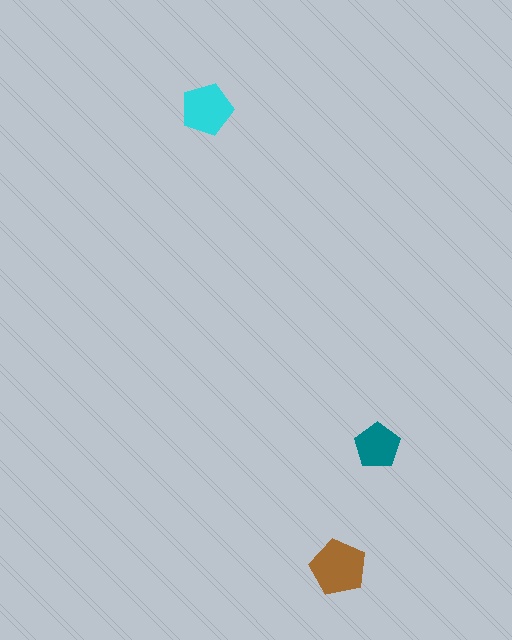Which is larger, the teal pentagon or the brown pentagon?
The brown one.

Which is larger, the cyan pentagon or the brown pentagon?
The brown one.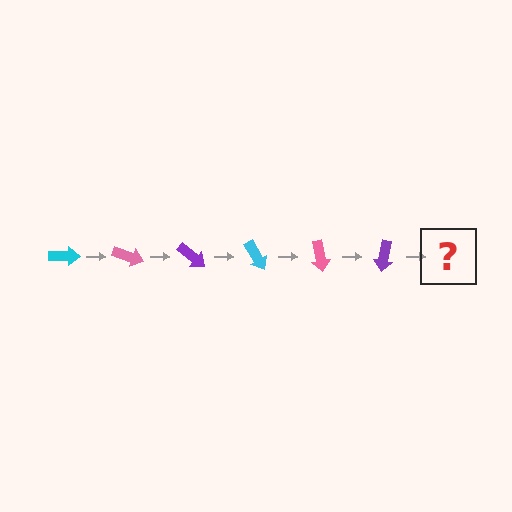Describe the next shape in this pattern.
It should be a cyan arrow, rotated 120 degrees from the start.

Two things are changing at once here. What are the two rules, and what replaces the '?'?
The two rules are that it rotates 20 degrees each step and the color cycles through cyan, pink, and purple. The '?' should be a cyan arrow, rotated 120 degrees from the start.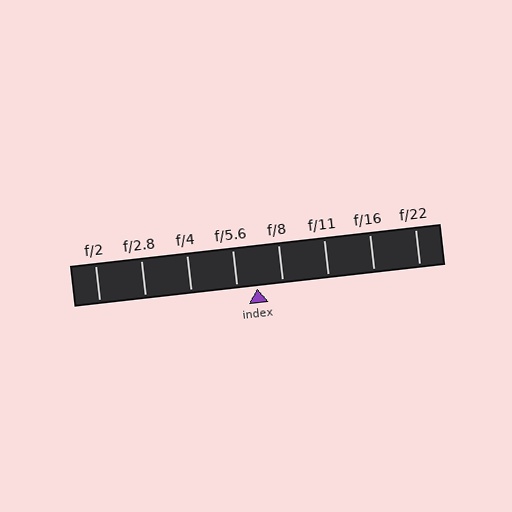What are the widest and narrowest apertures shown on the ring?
The widest aperture shown is f/2 and the narrowest is f/22.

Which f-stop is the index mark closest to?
The index mark is closest to f/5.6.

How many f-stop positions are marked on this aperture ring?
There are 8 f-stop positions marked.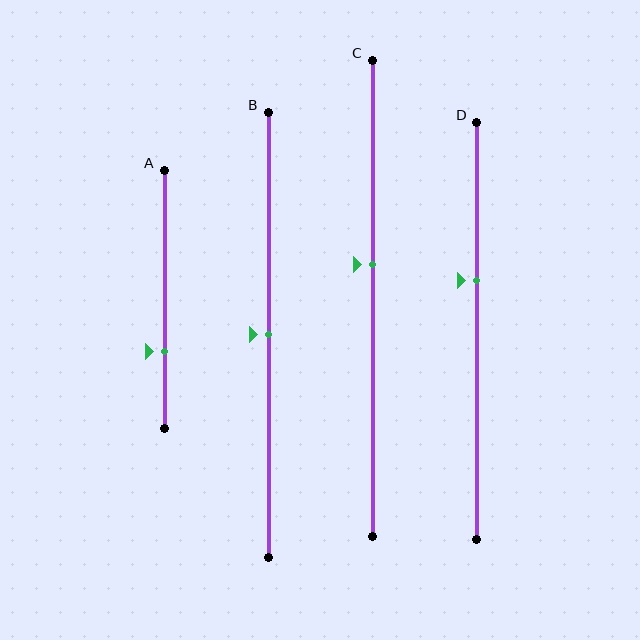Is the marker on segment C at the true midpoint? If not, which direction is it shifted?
No, the marker on segment C is shifted upward by about 7% of the segment length.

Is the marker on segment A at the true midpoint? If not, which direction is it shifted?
No, the marker on segment A is shifted downward by about 20% of the segment length.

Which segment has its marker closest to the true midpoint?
Segment B has its marker closest to the true midpoint.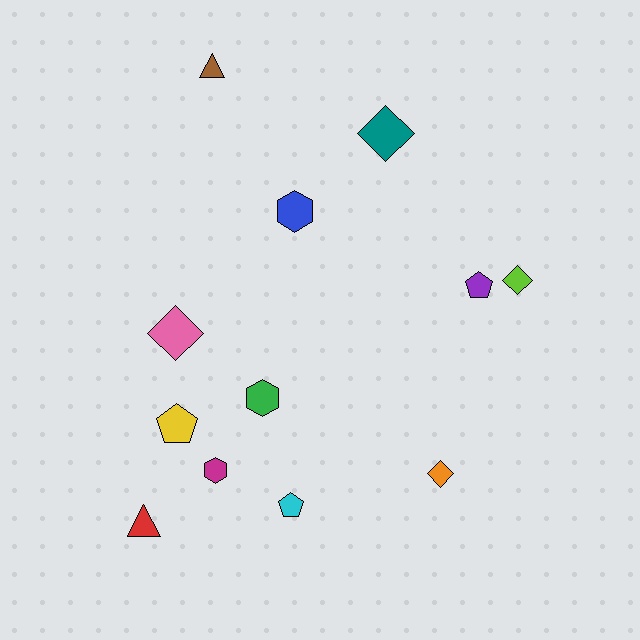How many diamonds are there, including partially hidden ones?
There are 4 diamonds.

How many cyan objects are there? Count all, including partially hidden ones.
There is 1 cyan object.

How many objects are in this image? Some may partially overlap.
There are 12 objects.